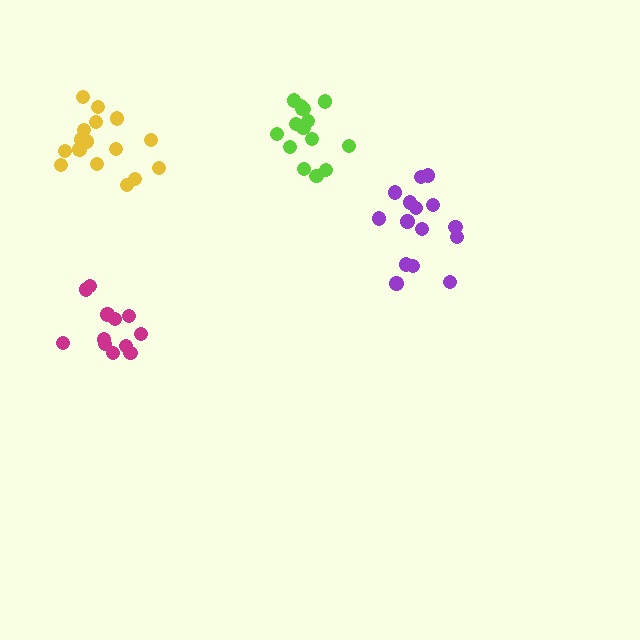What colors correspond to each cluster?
The clusters are colored: purple, magenta, lime, yellow.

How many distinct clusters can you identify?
There are 4 distinct clusters.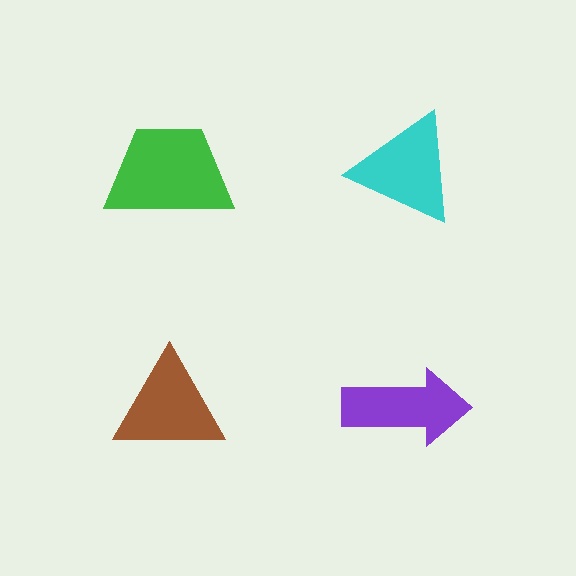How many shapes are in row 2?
2 shapes.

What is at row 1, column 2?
A cyan triangle.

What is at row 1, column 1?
A green trapezoid.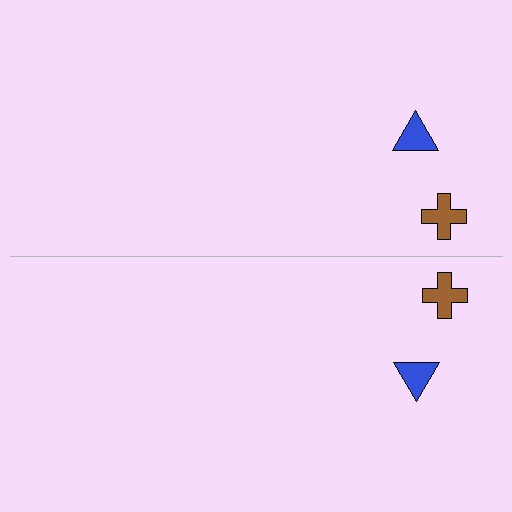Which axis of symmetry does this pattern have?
The pattern has a horizontal axis of symmetry running through the center of the image.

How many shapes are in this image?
There are 4 shapes in this image.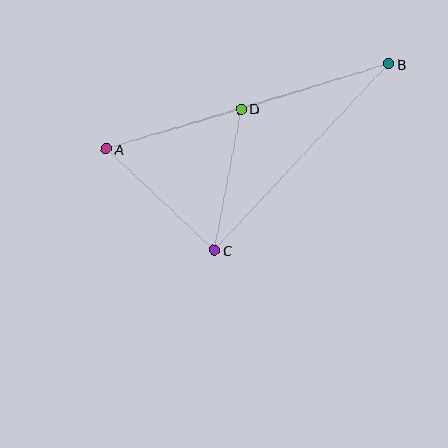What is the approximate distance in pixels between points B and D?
The distance between B and D is approximately 154 pixels.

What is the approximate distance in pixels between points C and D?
The distance between C and D is approximately 144 pixels.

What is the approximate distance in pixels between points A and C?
The distance between A and C is approximately 148 pixels.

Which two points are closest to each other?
Points A and D are closest to each other.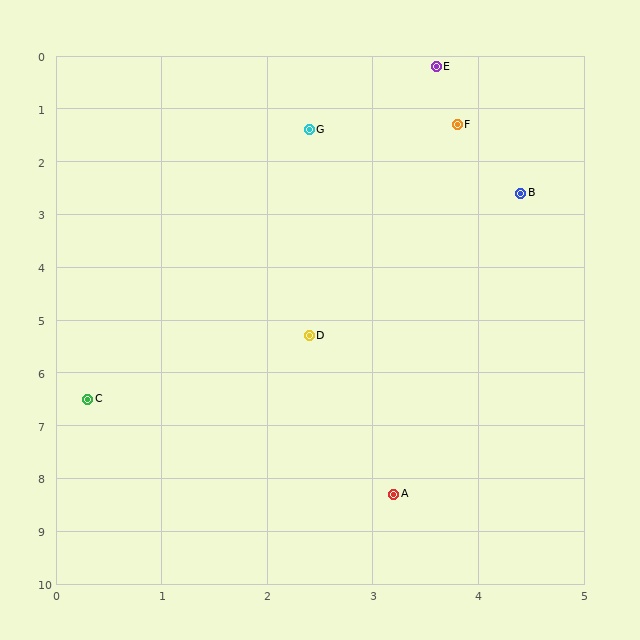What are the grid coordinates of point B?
Point B is at approximately (4.4, 2.6).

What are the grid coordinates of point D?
Point D is at approximately (2.4, 5.3).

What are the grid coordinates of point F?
Point F is at approximately (3.8, 1.3).